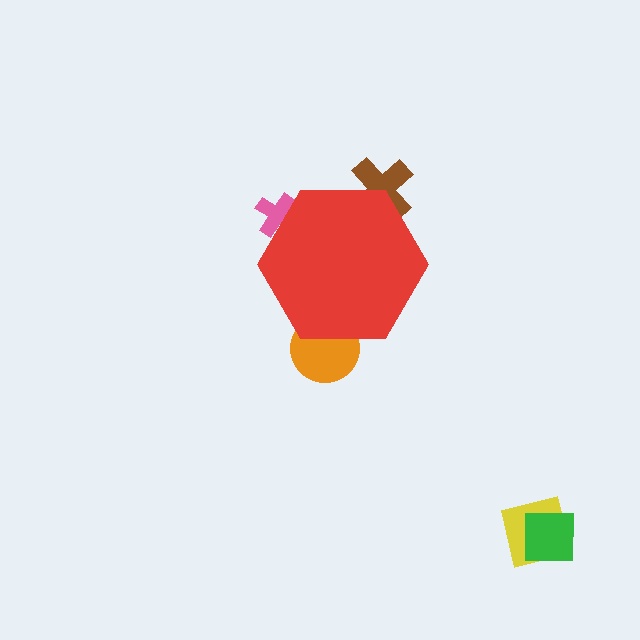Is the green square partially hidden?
No, the green square is fully visible.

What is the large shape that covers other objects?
A red hexagon.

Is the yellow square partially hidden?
No, the yellow square is fully visible.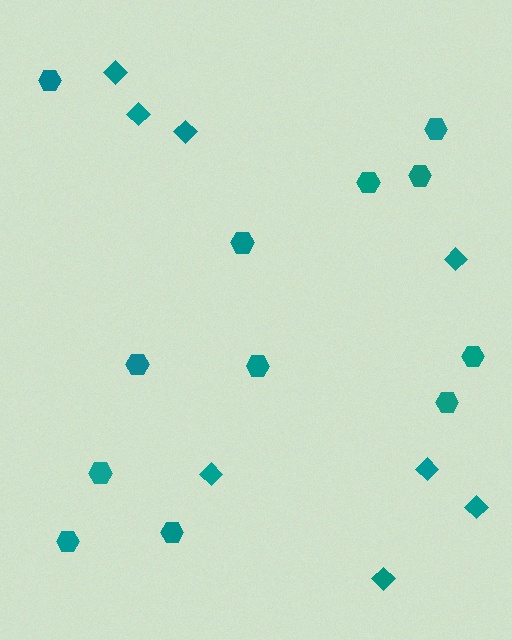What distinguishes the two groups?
There are 2 groups: one group of diamonds (8) and one group of hexagons (12).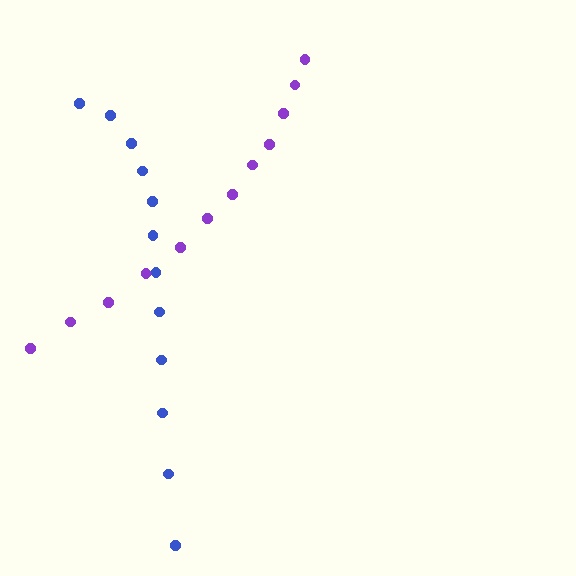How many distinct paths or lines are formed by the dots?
There are 2 distinct paths.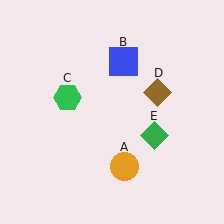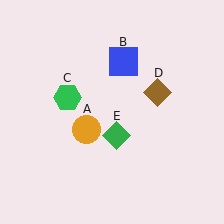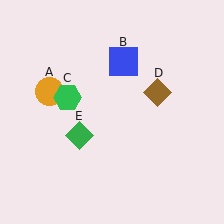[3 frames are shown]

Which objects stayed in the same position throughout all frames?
Blue square (object B) and green hexagon (object C) and brown diamond (object D) remained stationary.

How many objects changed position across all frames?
2 objects changed position: orange circle (object A), green diamond (object E).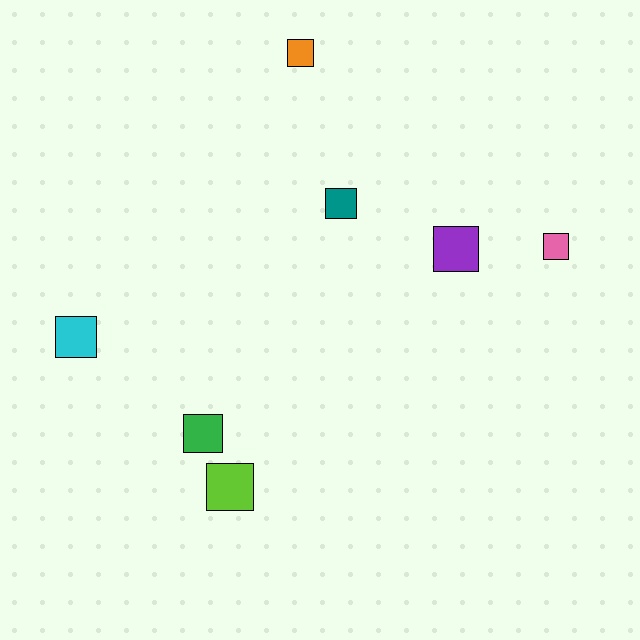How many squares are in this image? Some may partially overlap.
There are 7 squares.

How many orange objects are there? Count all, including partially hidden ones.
There is 1 orange object.